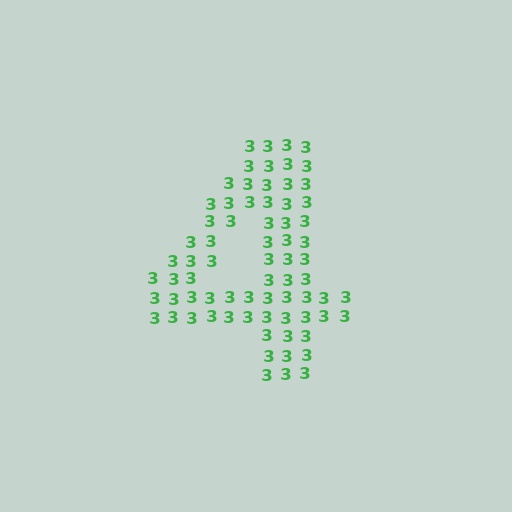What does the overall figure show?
The overall figure shows the digit 4.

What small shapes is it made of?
It is made of small digit 3's.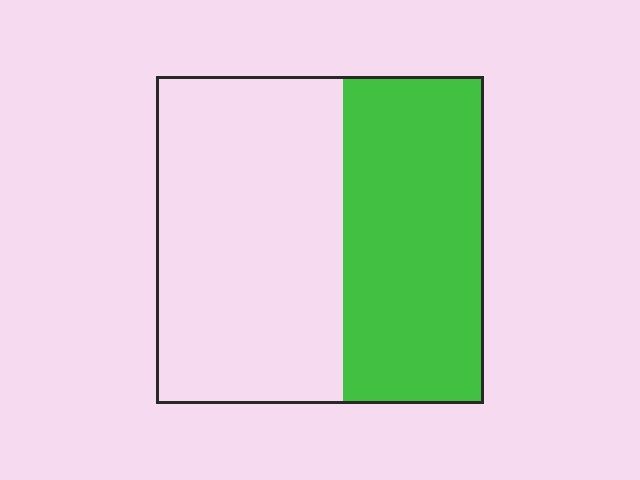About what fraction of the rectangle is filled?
About two fifths (2/5).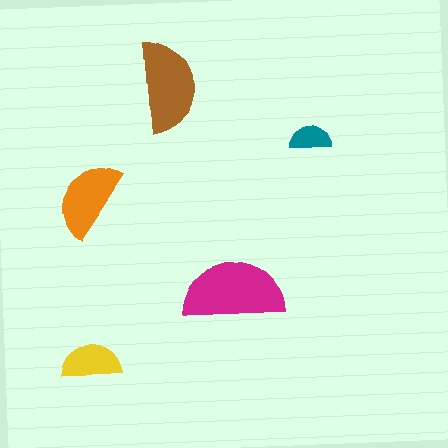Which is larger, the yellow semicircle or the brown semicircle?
The brown one.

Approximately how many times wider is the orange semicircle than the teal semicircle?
About 2 times wider.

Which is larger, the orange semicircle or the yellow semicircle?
The orange one.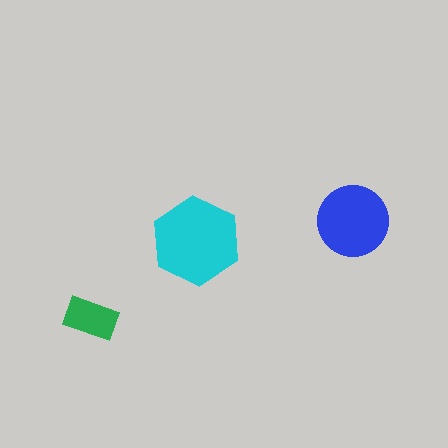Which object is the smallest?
The green rectangle.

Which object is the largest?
The cyan hexagon.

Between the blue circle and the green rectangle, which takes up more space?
The blue circle.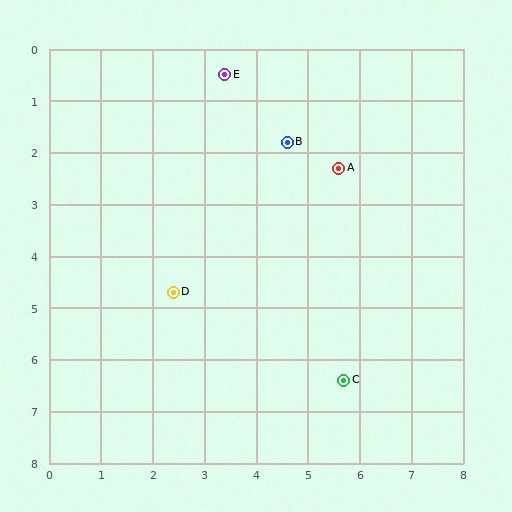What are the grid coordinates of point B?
Point B is at approximately (4.6, 1.8).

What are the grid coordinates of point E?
Point E is at approximately (3.4, 0.5).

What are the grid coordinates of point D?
Point D is at approximately (2.4, 4.7).